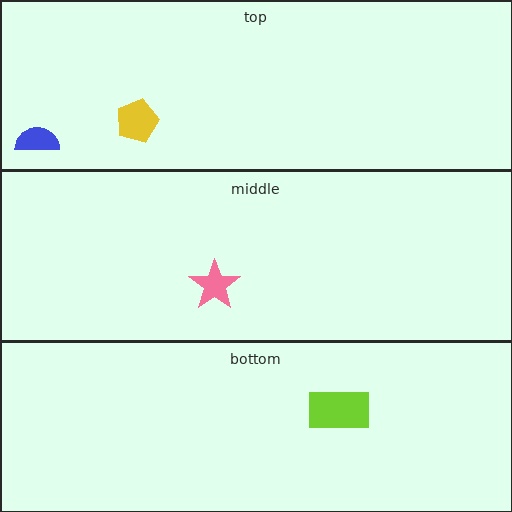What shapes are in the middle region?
The pink star.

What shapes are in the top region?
The blue semicircle, the yellow pentagon.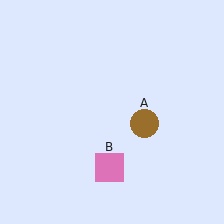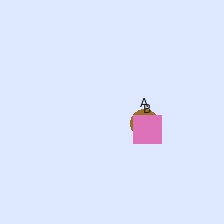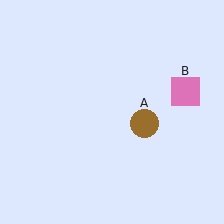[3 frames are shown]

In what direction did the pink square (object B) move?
The pink square (object B) moved up and to the right.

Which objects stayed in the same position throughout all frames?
Brown circle (object A) remained stationary.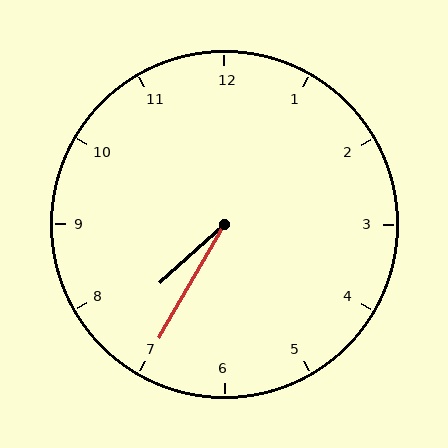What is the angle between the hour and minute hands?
Approximately 18 degrees.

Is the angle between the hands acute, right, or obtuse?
It is acute.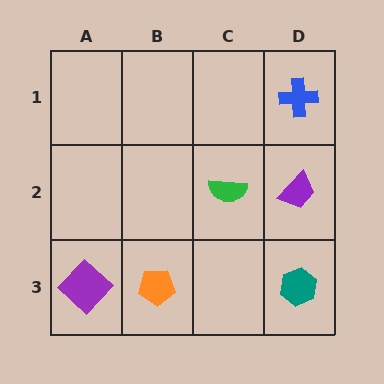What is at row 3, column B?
An orange pentagon.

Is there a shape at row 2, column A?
No, that cell is empty.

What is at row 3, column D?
A teal hexagon.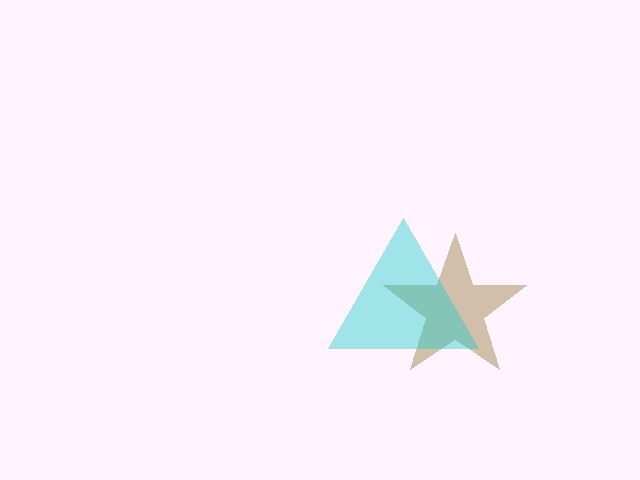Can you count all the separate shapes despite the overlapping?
Yes, there are 2 separate shapes.